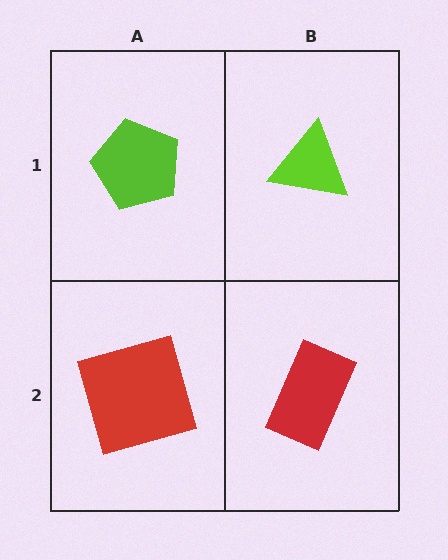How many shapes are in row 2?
2 shapes.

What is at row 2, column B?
A red rectangle.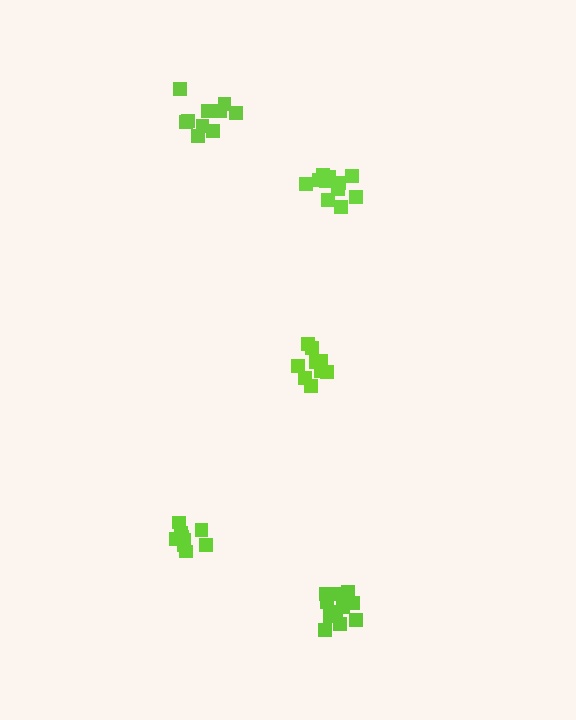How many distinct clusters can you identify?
There are 5 distinct clusters.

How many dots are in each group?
Group 1: 11 dots, Group 2: 10 dots, Group 3: 9 dots, Group 4: 13 dots, Group 5: 9 dots (52 total).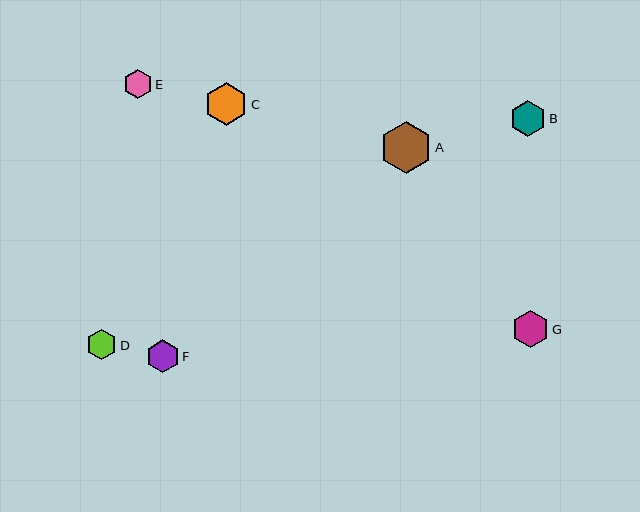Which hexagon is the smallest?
Hexagon E is the smallest with a size of approximately 29 pixels.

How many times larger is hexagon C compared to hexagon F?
Hexagon C is approximately 1.3 times the size of hexagon F.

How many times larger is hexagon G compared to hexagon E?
Hexagon G is approximately 1.3 times the size of hexagon E.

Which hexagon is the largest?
Hexagon A is the largest with a size of approximately 51 pixels.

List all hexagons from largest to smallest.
From largest to smallest: A, C, G, B, F, D, E.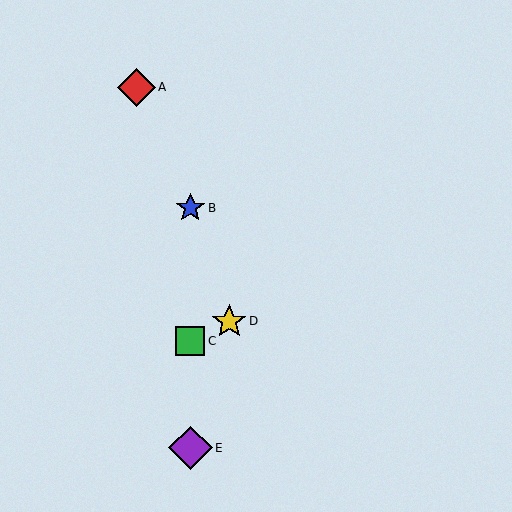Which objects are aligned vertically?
Objects B, C, E are aligned vertically.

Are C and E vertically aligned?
Yes, both are at x≈190.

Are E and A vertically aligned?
No, E is at x≈190 and A is at x≈136.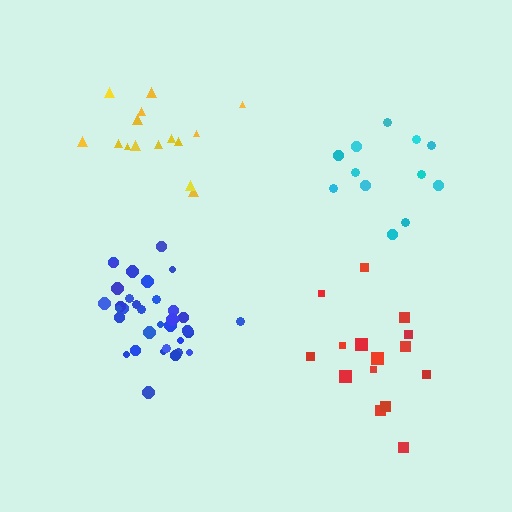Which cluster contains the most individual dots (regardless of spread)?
Blue (34).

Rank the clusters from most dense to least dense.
blue, yellow, red, cyan.